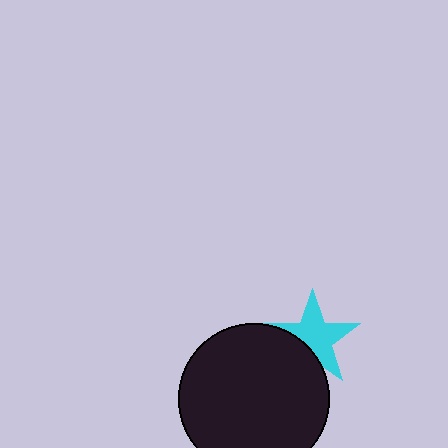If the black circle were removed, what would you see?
You would see the complete cyan star.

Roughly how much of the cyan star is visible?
Most of it is visible (roughly 69%).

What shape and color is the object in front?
The object in front is a black circle.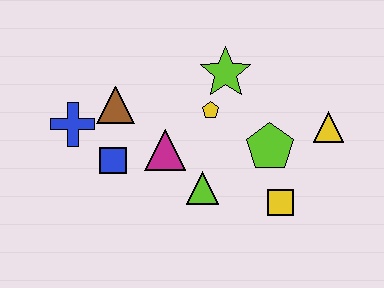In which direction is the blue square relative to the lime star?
The blue square is to the left of the lime star.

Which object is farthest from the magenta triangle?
The yellow triangle is farthest from the magenta triangle.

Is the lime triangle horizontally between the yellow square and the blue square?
Yes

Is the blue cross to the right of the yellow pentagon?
No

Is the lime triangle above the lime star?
No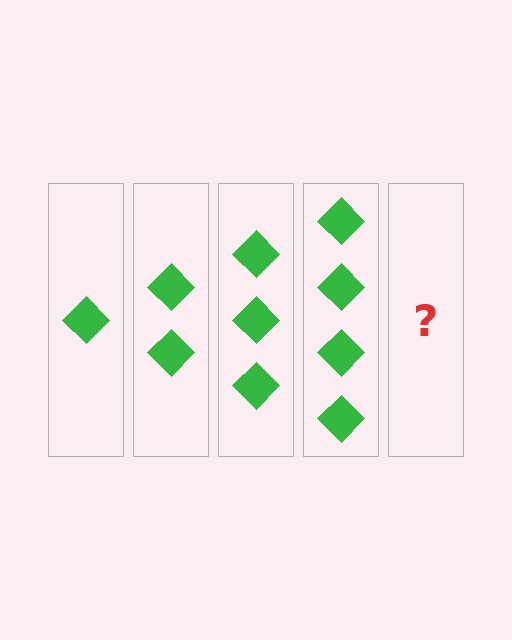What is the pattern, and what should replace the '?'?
The pattern is that each step adds one more diamond. The '?' should be 5 diamonds.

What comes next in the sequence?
The next element should be 5 diamonds.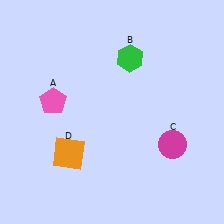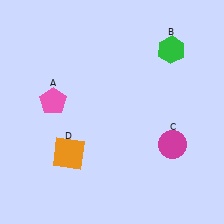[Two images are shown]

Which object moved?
The green hexagon (B) moved right.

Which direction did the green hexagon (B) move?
The green hexagon (B) moved right.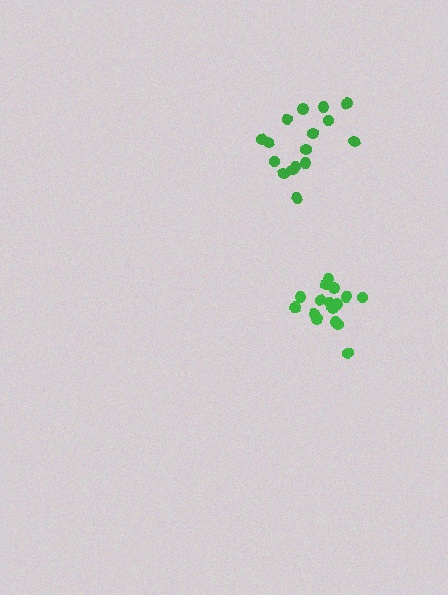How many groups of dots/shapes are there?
There are 2 groups.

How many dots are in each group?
Group 1: 17 dots, Group 2: 16 dots (33 total).